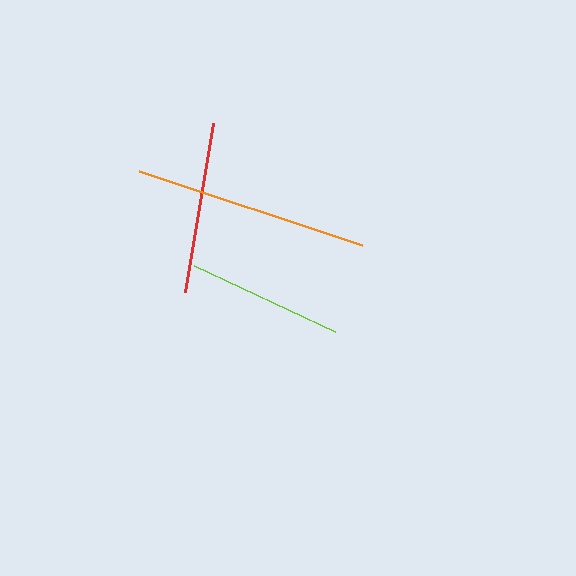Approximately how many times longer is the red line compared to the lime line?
The red line is approximately 1.1 times the length of the lime line.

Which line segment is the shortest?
The lime line is the shortest at approximately 156 pixels.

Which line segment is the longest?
The orange line is the longest at approximately 235 pixels.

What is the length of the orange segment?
The orange segment is approximately 235 pixels long.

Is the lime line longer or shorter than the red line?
The red line is longer than the lime line.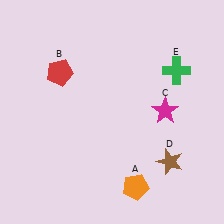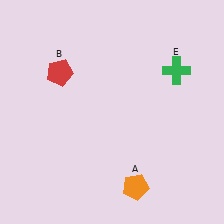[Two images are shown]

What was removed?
The brown star (D), the magenta star (C) were removed in Image 2.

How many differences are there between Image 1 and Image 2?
There are 2 differences between the two images.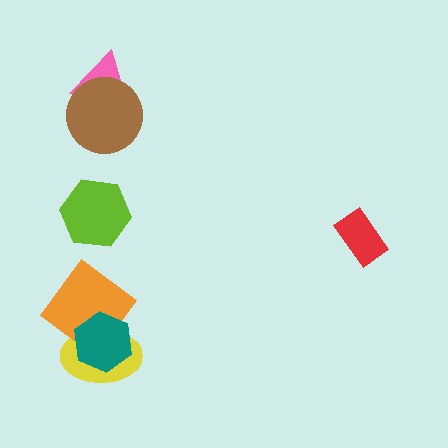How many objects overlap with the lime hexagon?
0 objects overlap with the lime hexagon.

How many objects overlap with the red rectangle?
0 objects overlap with the red rectangle.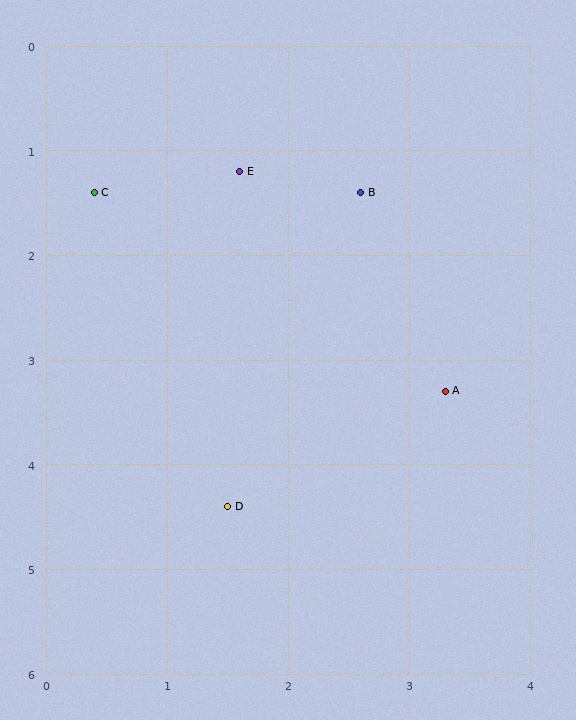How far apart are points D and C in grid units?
Points D and C are about 3.2 grid units apart.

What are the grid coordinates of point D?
Point D is at approximately (1.5, 4.4).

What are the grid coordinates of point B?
Point B is at approximately (2.6, 1.4).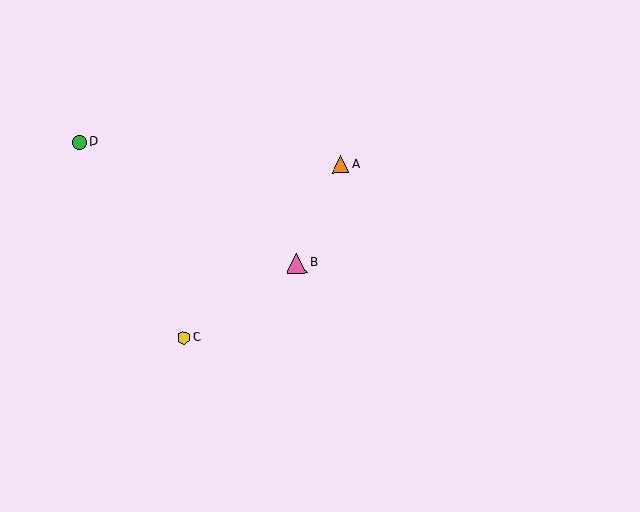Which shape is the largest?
The pink triangle (labeled B) is the largest.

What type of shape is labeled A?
Shape A is an orange triangle.